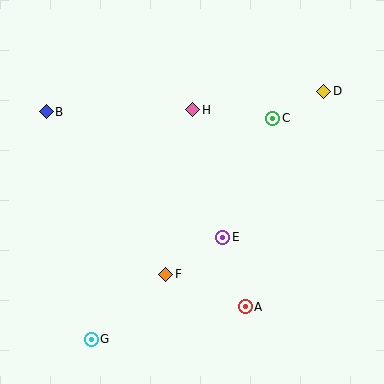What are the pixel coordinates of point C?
Point C is at (273, 118).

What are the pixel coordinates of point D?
Point D is at (324, 91).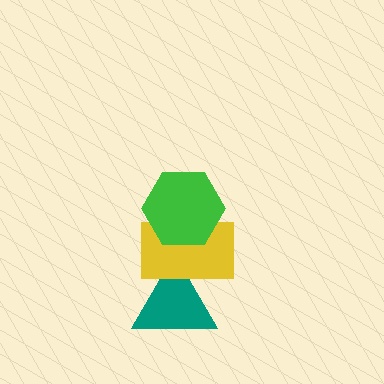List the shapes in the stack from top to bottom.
From top to bottom: the green hexagon, the yellow rectangle, the teal triangle.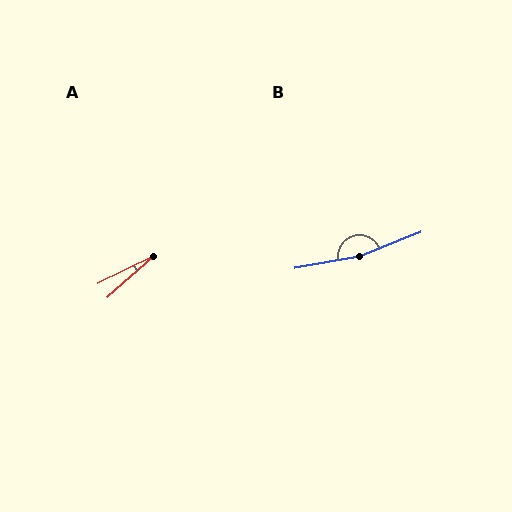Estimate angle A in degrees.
Approximately 15 degrees.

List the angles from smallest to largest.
A (15°), B (169°).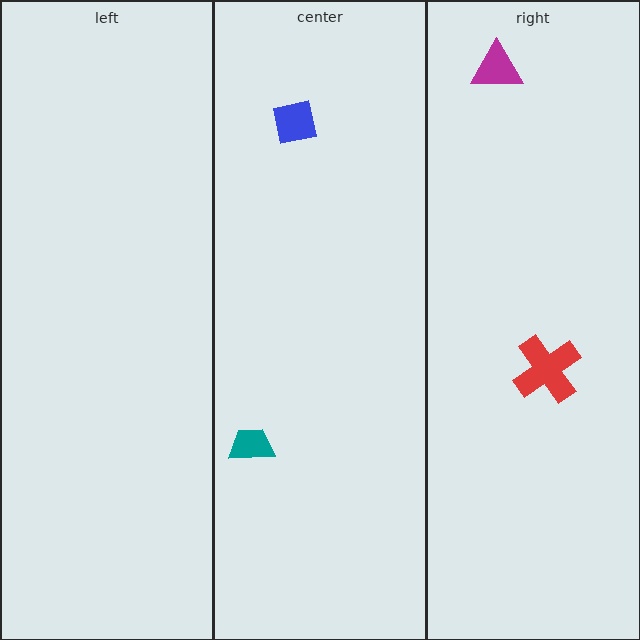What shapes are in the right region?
The red cross, the magenta triangle.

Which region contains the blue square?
The center region.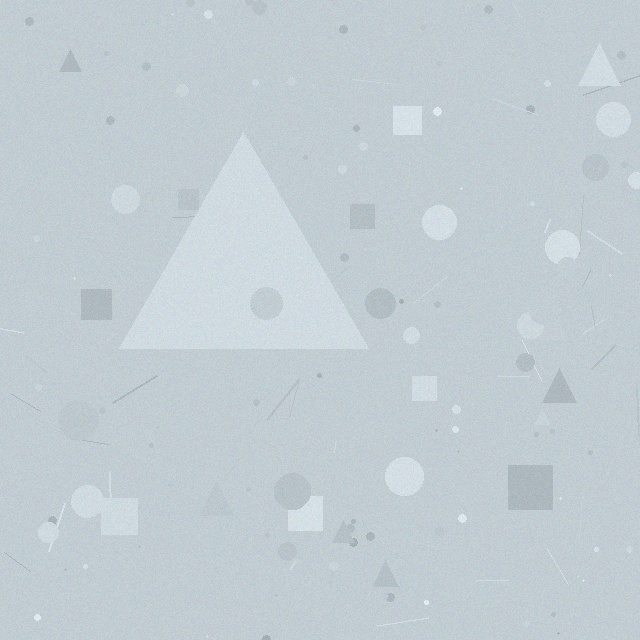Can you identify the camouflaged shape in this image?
The camouflaged shape is a triangle.